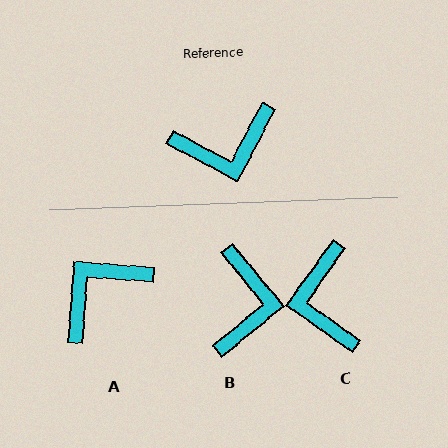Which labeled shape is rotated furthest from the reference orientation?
A, about 156 degrees away.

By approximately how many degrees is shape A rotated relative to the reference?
Approximately 156 degrees clockwise.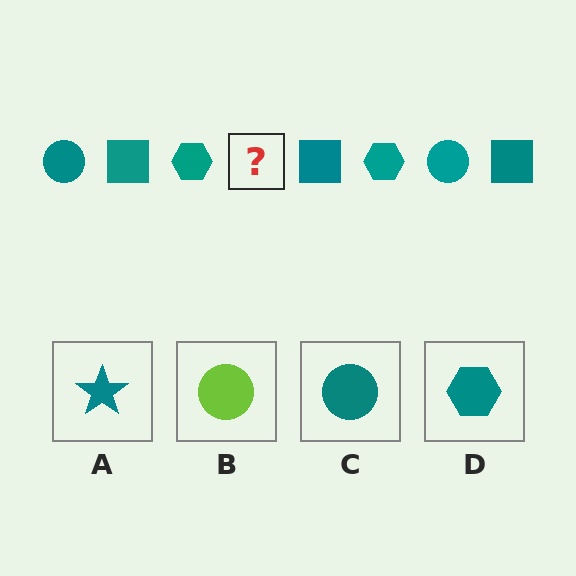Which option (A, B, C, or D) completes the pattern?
C.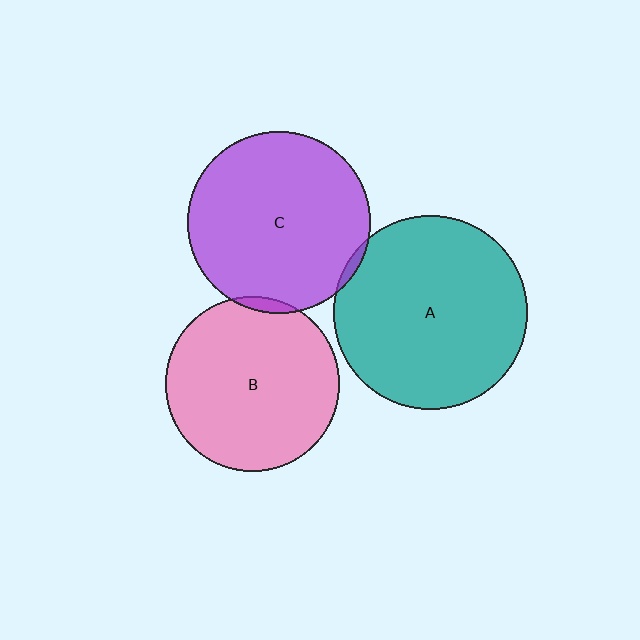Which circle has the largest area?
Circle A (teal).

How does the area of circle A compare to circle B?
Approximately 1.2 times.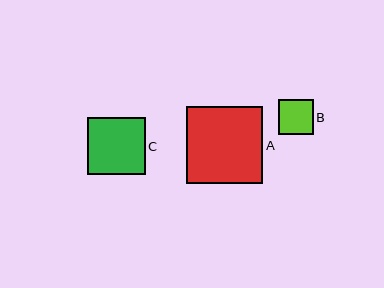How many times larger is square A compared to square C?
Square A is approximately 1.3 times the size of square C.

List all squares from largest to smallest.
From largest to smallest: A, C, B.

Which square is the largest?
Square A is the largest with a size of approximately 76 pixels.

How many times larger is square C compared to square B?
Square C is approximately 1.6 times the size of square B.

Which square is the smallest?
Square B is the smallest with a size of approximately 35 pixels.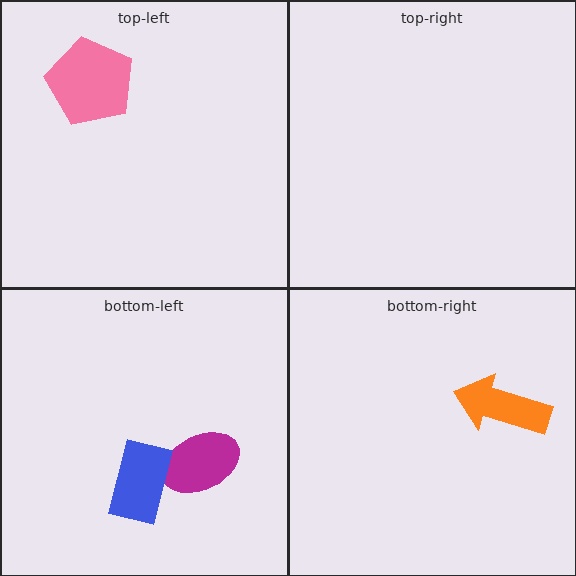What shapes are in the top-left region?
The pink pentagon.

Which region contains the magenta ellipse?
The bottom-left region.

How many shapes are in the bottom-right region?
1.